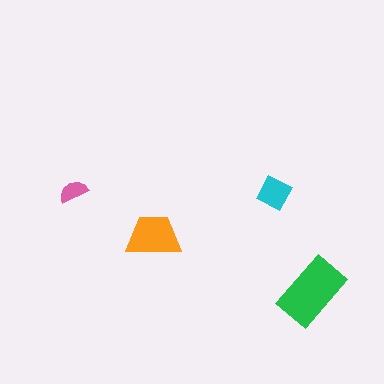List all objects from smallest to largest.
The pink semicircle, the cyan diamond, the orange trapezoid, the green rectangle.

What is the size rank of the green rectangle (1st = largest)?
1st.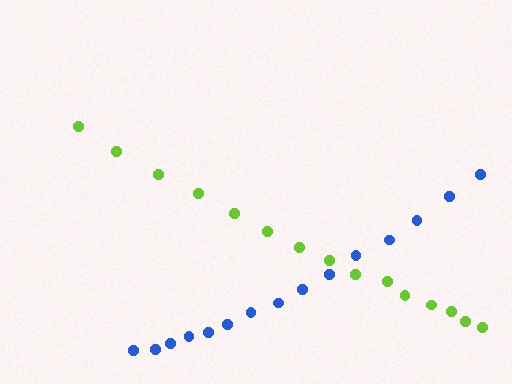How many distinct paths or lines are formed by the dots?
There are 2 distinct paths.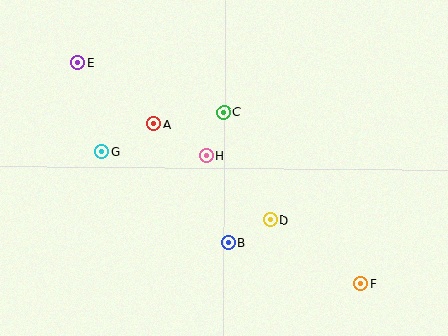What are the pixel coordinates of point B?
Point B is at (229, 243).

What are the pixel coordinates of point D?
Point D is at (270, 220).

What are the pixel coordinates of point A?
Point A is at (154, 124).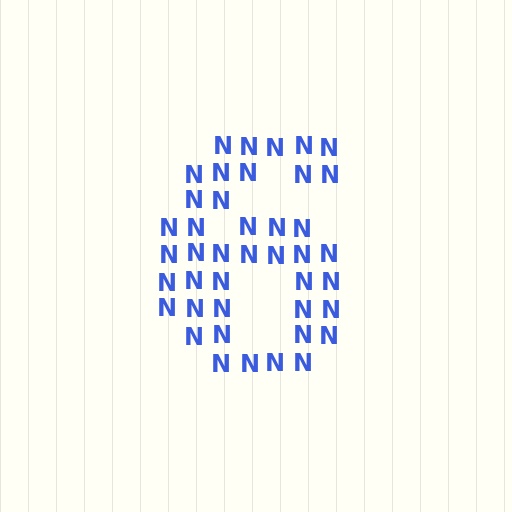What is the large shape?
The large shape is the digit 6.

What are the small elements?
The small elements are letter N's.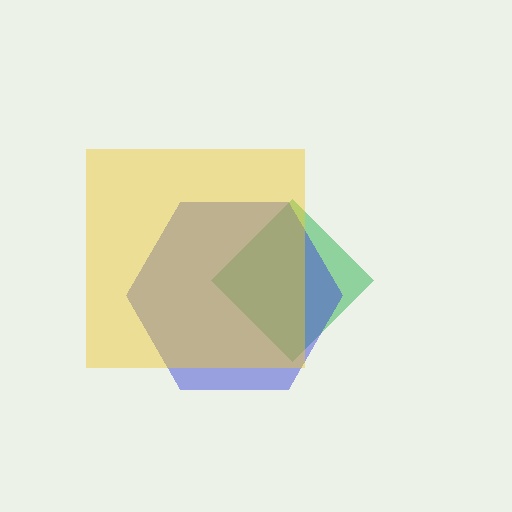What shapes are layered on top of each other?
The layered shapes are: a green diamond, a blue hexagon, a yellow square.